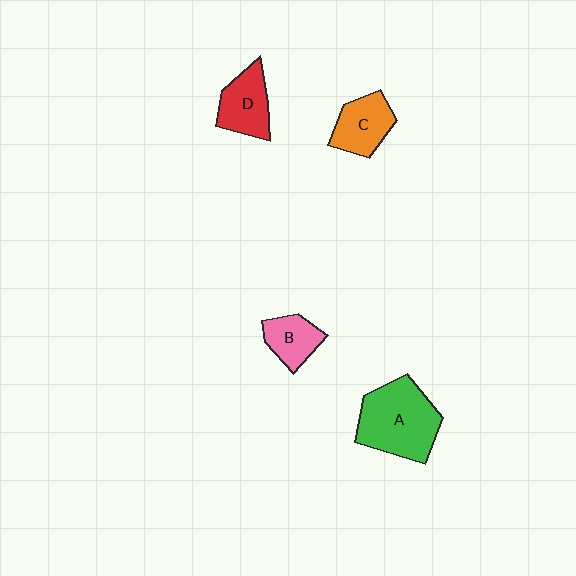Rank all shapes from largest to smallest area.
From largest to smallest: A (green), D (red), C (orange), B (pink).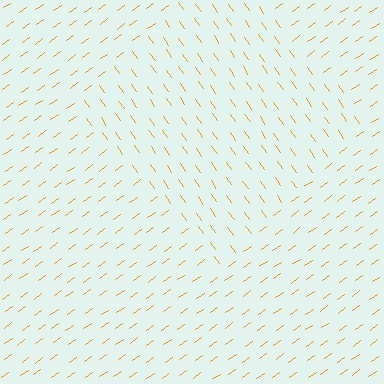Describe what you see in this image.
The image is filled with small orange line segments. A diamond region in the image has lines oriented differently from the surrounding lines, creating a visible texture boundary.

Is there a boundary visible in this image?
Yes, there is a texture boundary formed by a change in line orientation.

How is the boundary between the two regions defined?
The boundary is defined purely by a change in line orientation (approximately 89 degrees difference). All lines are the same color and thickness.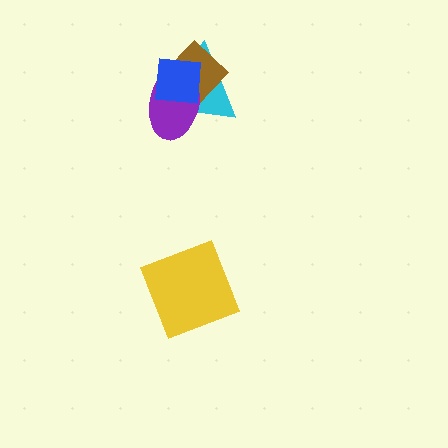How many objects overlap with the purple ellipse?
3 objects overlap with the purple ellipse.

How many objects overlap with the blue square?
3 objects overlap with the blue square.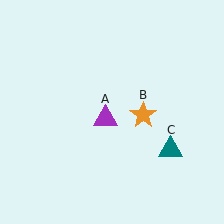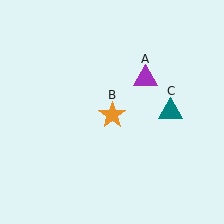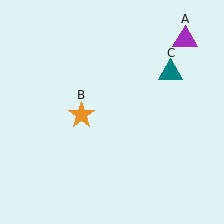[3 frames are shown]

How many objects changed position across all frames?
3 objects changed position: purple triangle (object A), orange star (object B), teal triangle (object C).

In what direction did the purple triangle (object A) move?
The purple triangle (object A) moved up and to the right.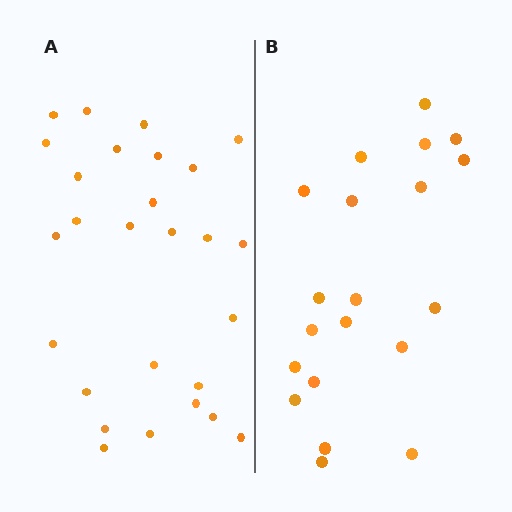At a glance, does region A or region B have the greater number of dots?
Region A (the left region) has more dots.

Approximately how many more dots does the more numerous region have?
Region A has roughly 8 or so more dots than region B.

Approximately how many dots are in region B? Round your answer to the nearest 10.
About 20 dots.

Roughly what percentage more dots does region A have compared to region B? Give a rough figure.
About 35% more.